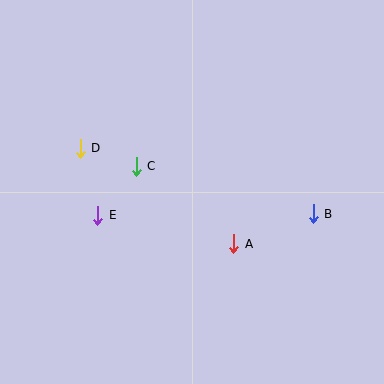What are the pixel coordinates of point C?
Point C is at (136, 166).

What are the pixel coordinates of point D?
Point D is at (80, 148).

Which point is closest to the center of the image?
Point C at (136, 166) is closest to the center.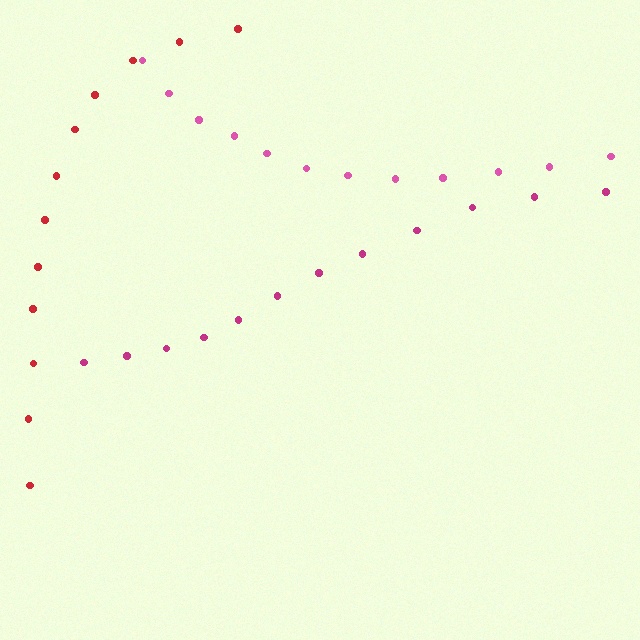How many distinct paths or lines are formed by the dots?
There are 3 distinct paths.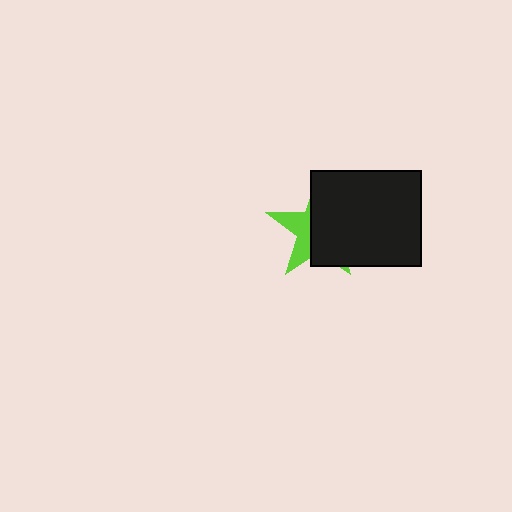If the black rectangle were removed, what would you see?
You would see the complete lime star.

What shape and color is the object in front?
The object in front is a black rectangle.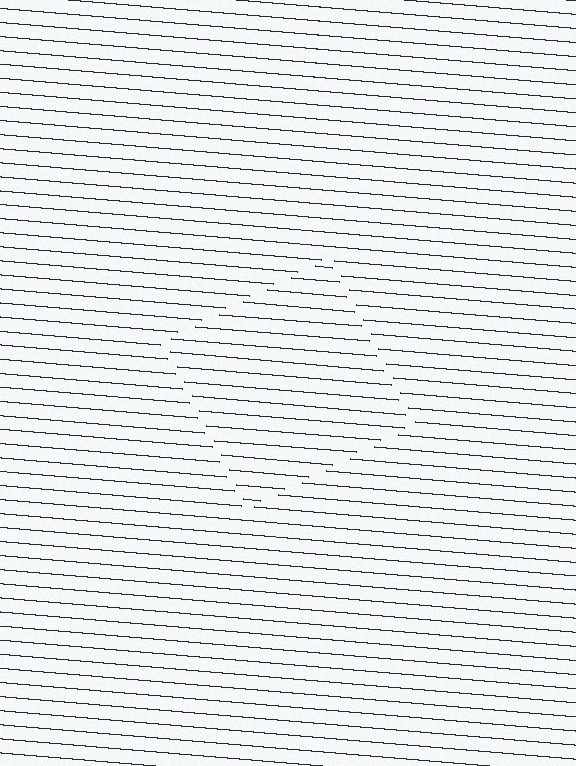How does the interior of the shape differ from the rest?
The interior of the shape contains the same grating, shifted by half a period — the contour is defined by the phase discontinuity where line-ends from the inner and outer gratings abut.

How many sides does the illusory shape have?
4 sides — the line-ends trace a square.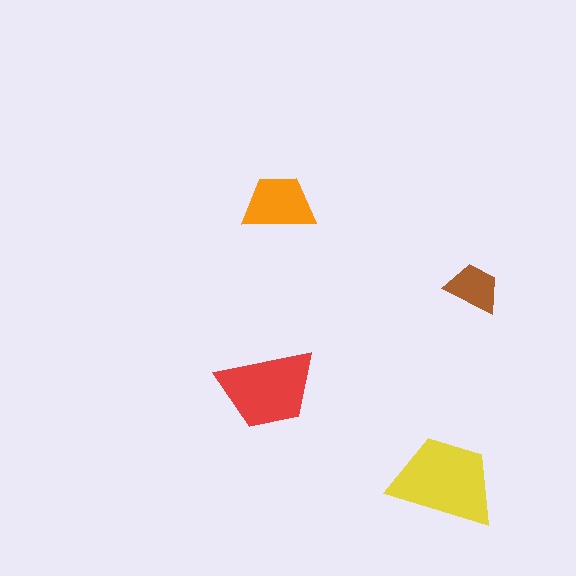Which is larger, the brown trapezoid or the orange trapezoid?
The orange one.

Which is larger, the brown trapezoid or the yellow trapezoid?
The yellow one.